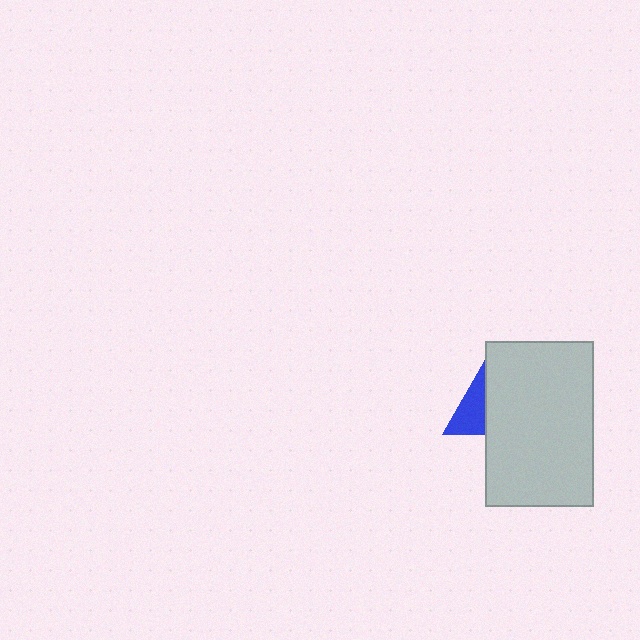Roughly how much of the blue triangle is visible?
About half of it is visible (roughly 50%).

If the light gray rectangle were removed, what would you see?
You would see the complete blue triangle.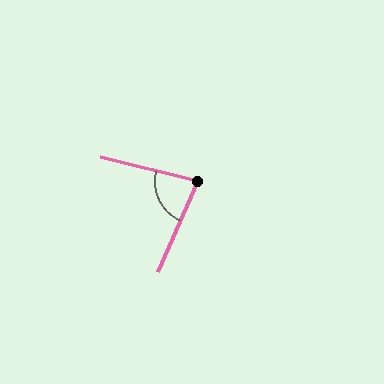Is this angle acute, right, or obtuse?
It is acute.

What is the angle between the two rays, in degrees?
Approximately 80 degrees.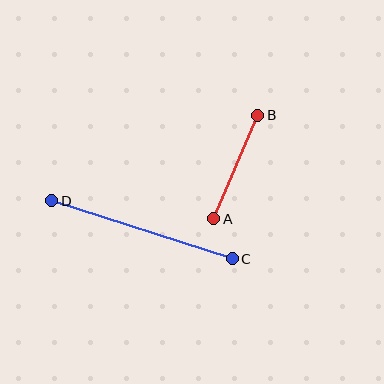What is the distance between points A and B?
The distance is approximately 113 pixels.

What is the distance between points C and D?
The distance is approximately 189 pixels.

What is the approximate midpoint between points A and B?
The midpoint is at approximately (236, 167) pixels.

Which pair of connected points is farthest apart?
Points C and D are farthest apart.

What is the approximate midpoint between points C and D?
The midpoint is at approximately (142, 230) pixels.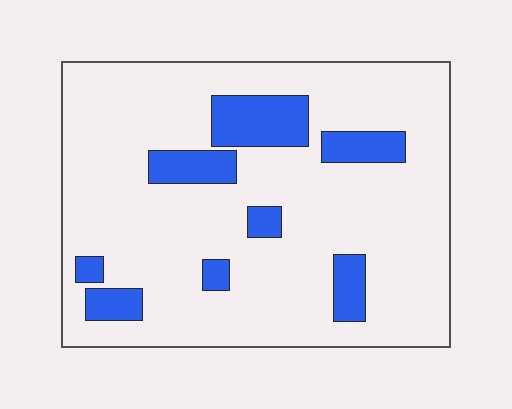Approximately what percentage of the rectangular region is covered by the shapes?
Approximately 15%.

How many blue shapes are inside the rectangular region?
8.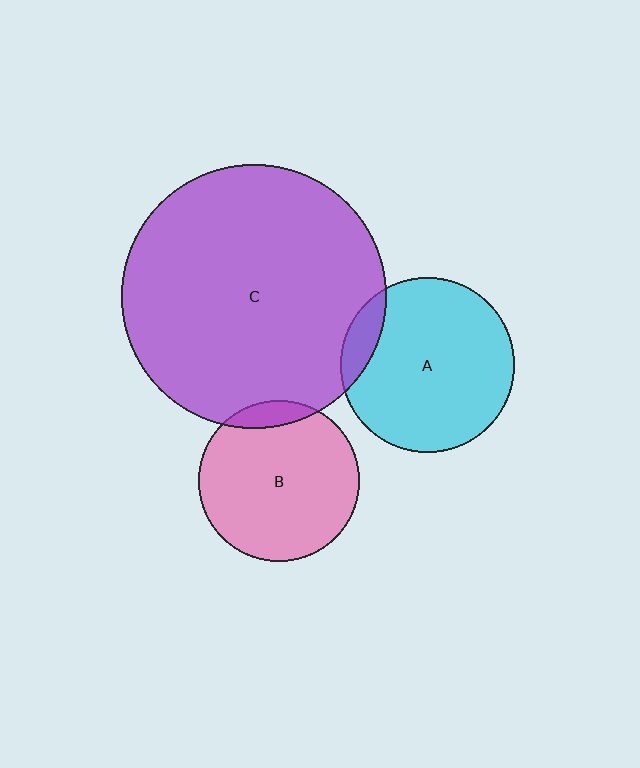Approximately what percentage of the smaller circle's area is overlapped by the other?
Approximately 10%.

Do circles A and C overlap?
Yes.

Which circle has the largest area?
Circle C (purple).